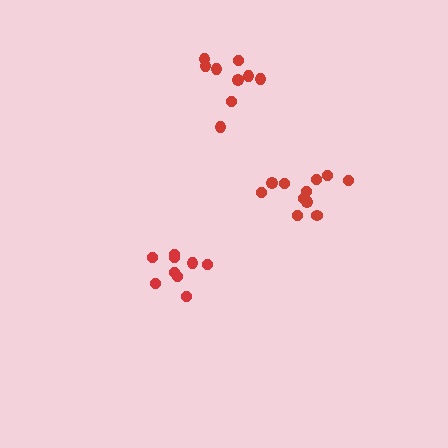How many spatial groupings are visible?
There are 3 spatial groupings.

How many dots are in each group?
Group 1: 11 dots, Group 2: 9 dots, Group 3: 9 dots (29 total).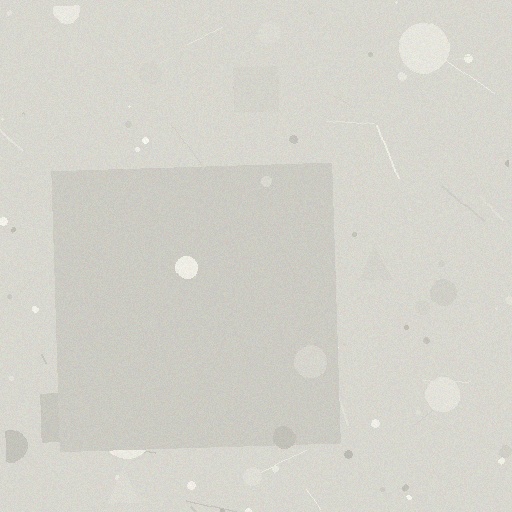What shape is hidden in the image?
A square is hidden in the image.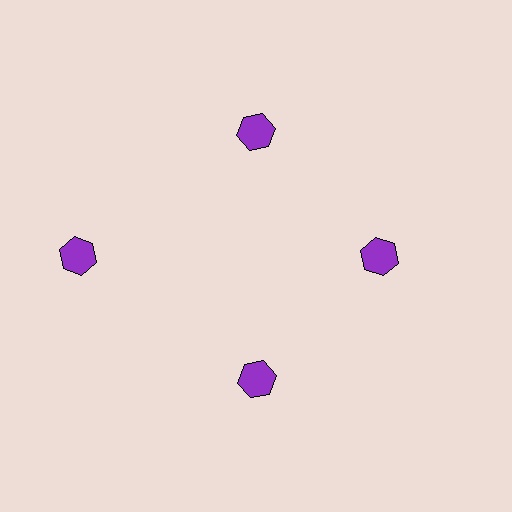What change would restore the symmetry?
The symmetry would be restored by moving it inward, back onto the ring so that all 4 hexagons sit at equal angles and equal distance from the center.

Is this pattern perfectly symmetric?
No. The 4 purple hexagons are arranged in a ring, but one element near the 9 o'clock position is pushed outward from the center, breaking the 4-fold rotational symmetry.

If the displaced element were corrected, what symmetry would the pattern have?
It would have 4-fold rotational symmetry — the pattern would map onto itself every 90 degrees.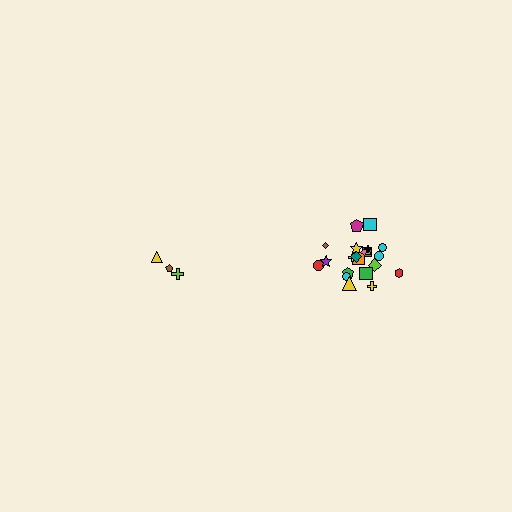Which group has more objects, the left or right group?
The right group.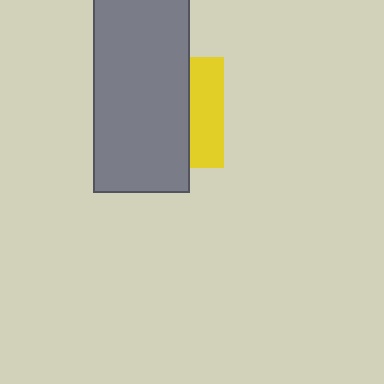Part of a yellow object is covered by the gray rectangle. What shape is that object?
It is a square.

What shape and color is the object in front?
The object in front is a gray rectangle.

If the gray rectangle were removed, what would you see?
You would see the complete yellow square.